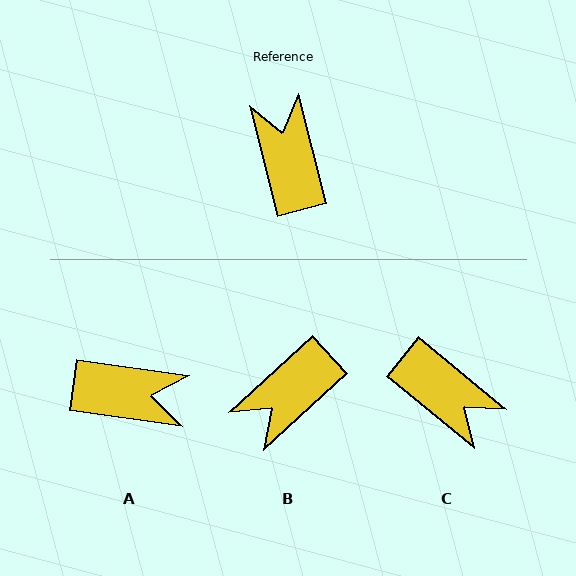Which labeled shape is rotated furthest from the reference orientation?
C, about 144 degrees away.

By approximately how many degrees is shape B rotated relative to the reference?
Approximately 118 degrees counter-clockwise.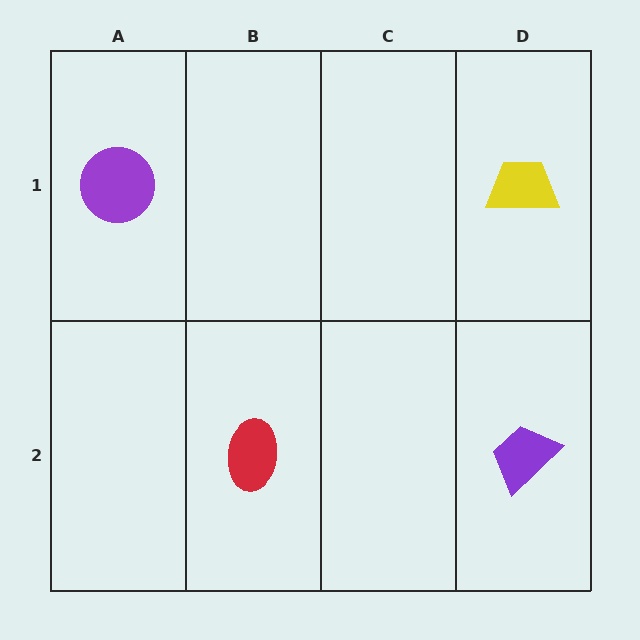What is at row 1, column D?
A yellow trapezoid.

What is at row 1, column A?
A purple circle.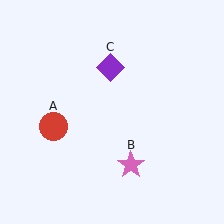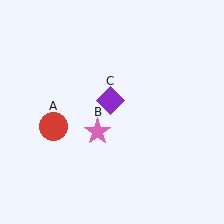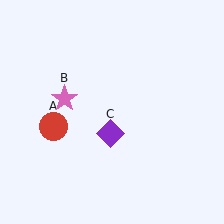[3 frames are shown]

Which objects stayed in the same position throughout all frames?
Red circle (object A) remained stationary.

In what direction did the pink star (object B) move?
The pink star (object B) moved up and to the left.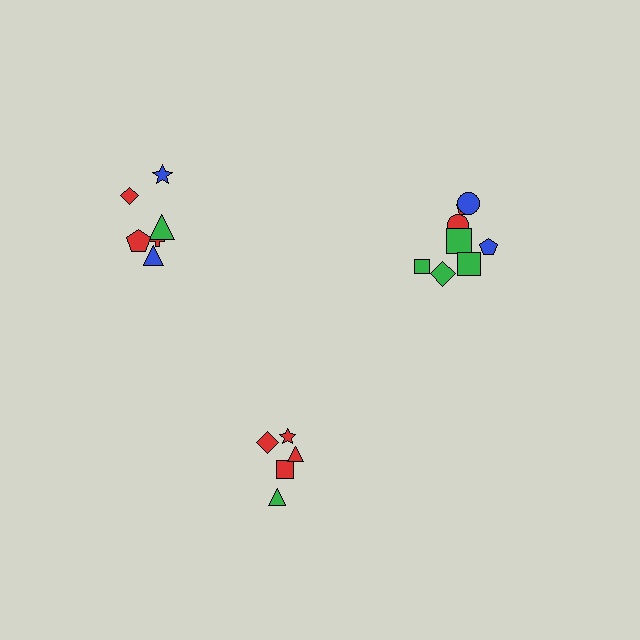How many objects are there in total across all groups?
There are 19 objects.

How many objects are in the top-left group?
There are 6 objects.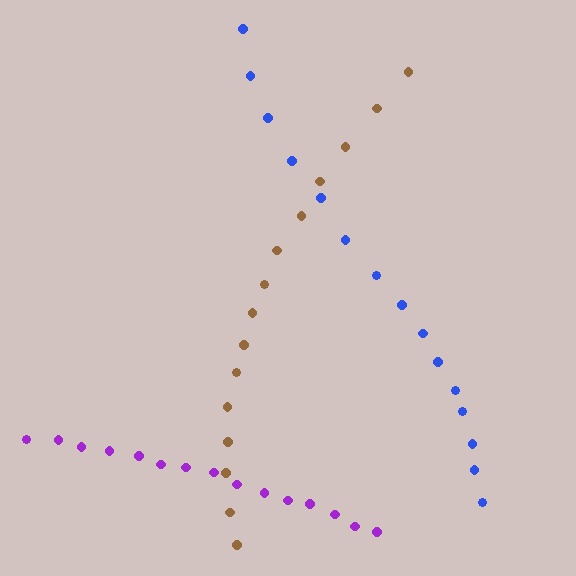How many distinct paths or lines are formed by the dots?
There are 3 distinct paths.